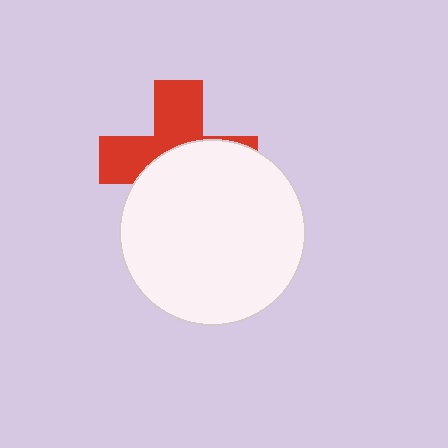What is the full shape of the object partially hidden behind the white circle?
The partially hidden object is a red cross.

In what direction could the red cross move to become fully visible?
The red cross could move up. That would shift it out from behind the white circle entirely.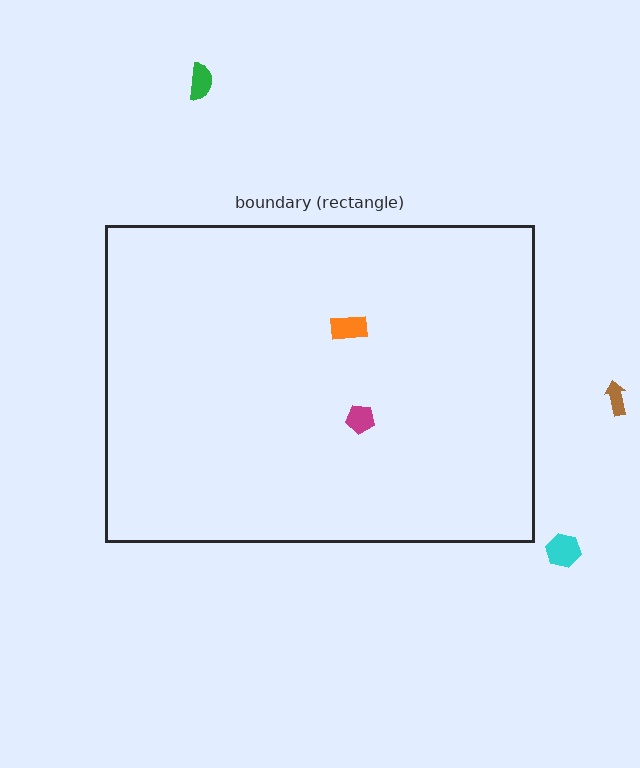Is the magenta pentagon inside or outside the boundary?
Inside.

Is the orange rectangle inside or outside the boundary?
Inside.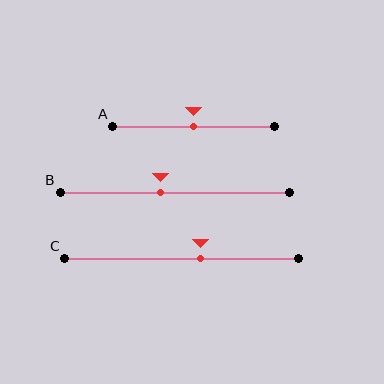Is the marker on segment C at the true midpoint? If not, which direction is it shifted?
No, the marker on segment C is shifted to the right by about 8% of the segment length.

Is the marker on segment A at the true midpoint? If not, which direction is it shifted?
Yes, the marker on segment A is at the true midpoint.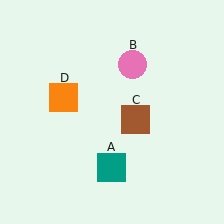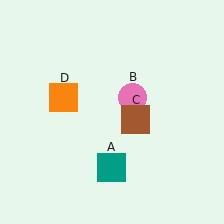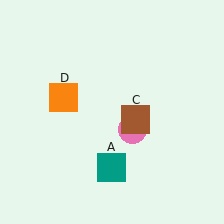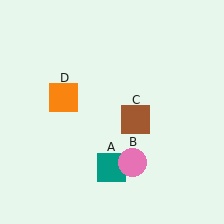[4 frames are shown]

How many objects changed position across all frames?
1 object changed position: pink circle (object B).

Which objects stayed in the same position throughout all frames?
Teal square (object A) and brown square (object C) and orange square (object D) remained stationary.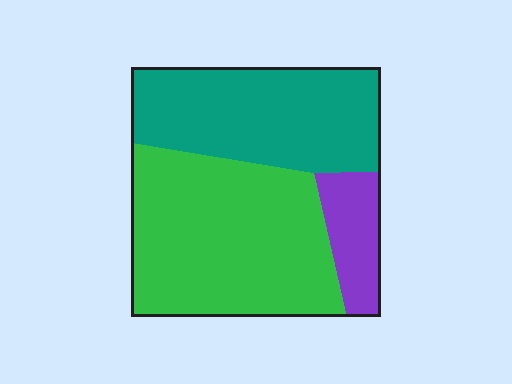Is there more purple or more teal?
Teal.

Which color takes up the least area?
Purple, at roughly 10%.